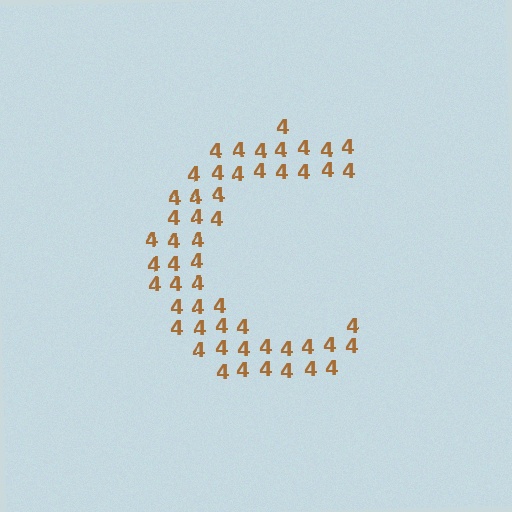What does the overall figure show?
The overall figure shows the letter C.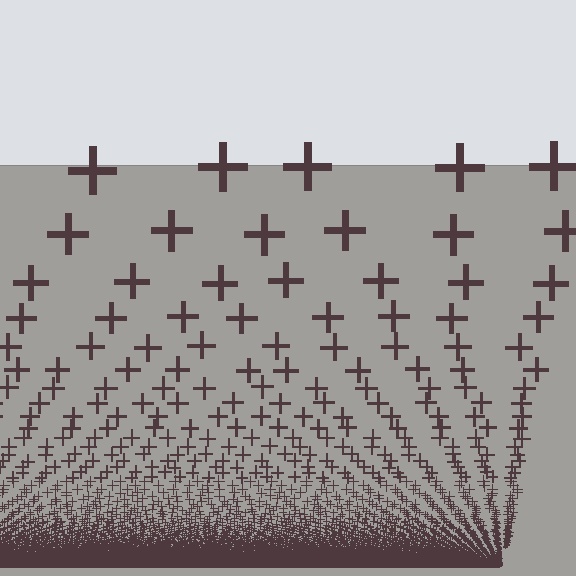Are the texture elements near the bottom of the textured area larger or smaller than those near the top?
Smaller. The gradient is inverted — elements near the bottom are smaller and denser.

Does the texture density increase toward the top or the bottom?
Density increases toward the bottom.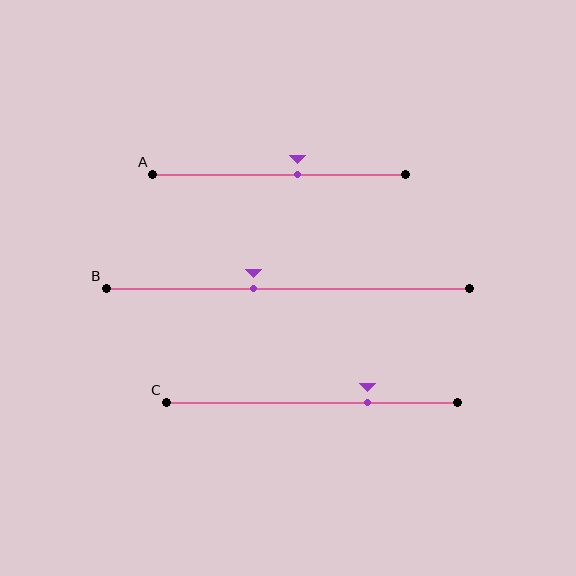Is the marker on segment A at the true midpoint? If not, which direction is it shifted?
No, the marker on segment A is shifted to the right by about 7% of the segment length.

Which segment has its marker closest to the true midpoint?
Segment A has its marker closest to the true midpoint.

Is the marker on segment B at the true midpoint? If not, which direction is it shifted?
No, the marker on segment B is shifted to the left by about 10% of the segment length.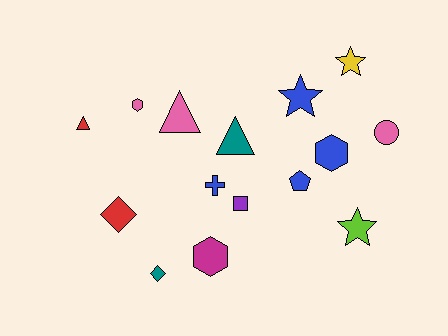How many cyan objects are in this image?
There are no cyan objects.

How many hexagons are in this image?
There are 3 hexagons.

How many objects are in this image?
There are 15 objects.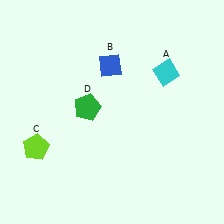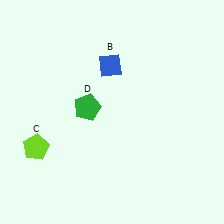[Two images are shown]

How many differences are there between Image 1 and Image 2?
There is 1 difference between the two images.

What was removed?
The cyan diamond (A) was removed in Image 2.